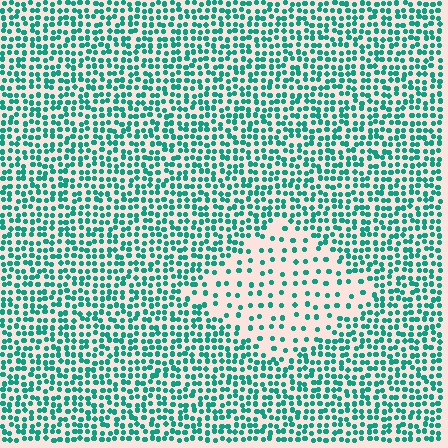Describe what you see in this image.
The image contains small teal elements arranged at two different densities. A diamond-shaped region is visible where the elements are less densely packed than the surrounding area.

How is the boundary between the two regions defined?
The boundary is defined by a change in element density (approximately 2.5x ratio). All elements are the same color, size, and shape.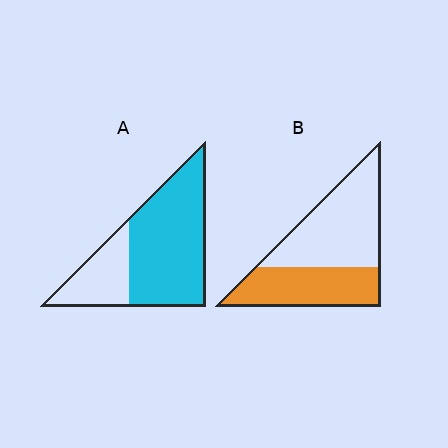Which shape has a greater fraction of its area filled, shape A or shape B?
Shape A.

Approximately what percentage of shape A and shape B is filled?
A is approximately 70% and B is approximately 40%.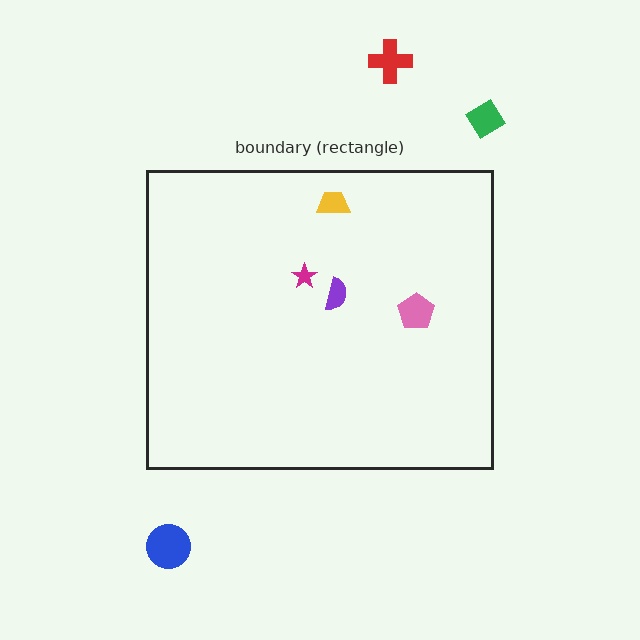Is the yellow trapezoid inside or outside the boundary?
Inside.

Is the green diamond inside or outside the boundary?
Outside.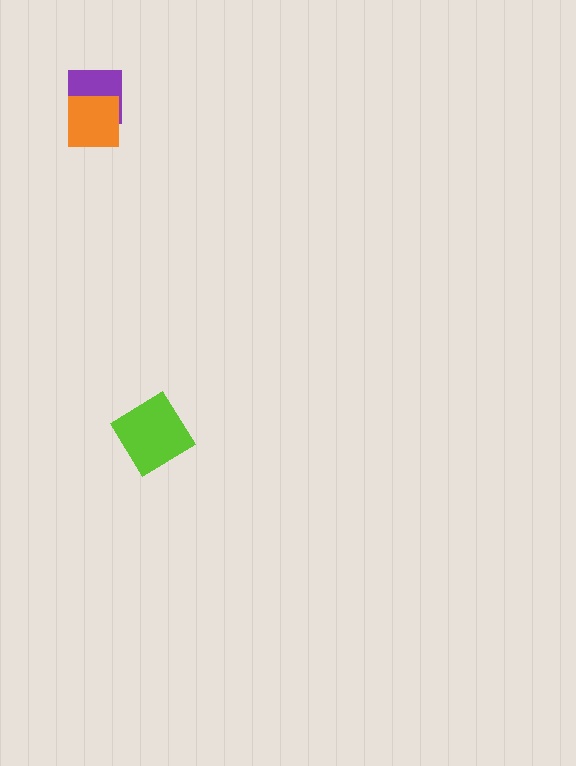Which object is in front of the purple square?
The orange square is in front of the purple square.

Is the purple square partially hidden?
Yes, it is partially covered by another shape.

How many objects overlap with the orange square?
1 object overlaps with the orange square.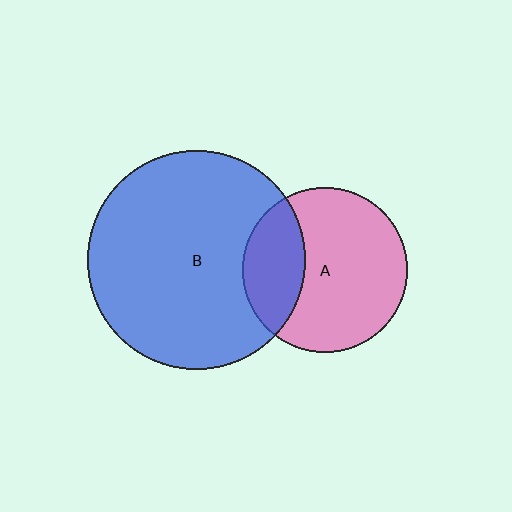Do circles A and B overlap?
Yes.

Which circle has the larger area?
Circle B (blue).